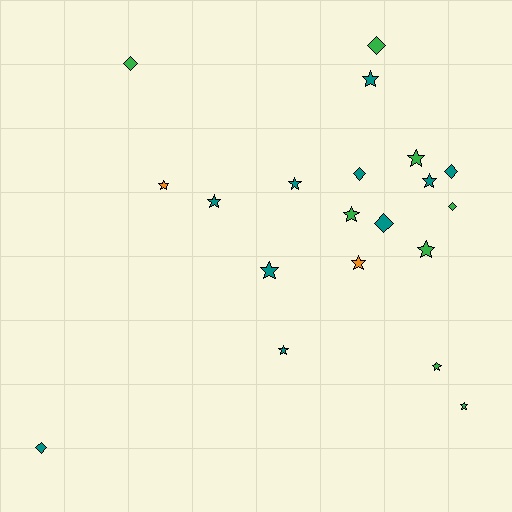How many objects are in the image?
There are 20 objects.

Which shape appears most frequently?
Star, with 13 objects.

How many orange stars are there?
There are 2 orange stars.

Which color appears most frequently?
Teal, with 10 objects.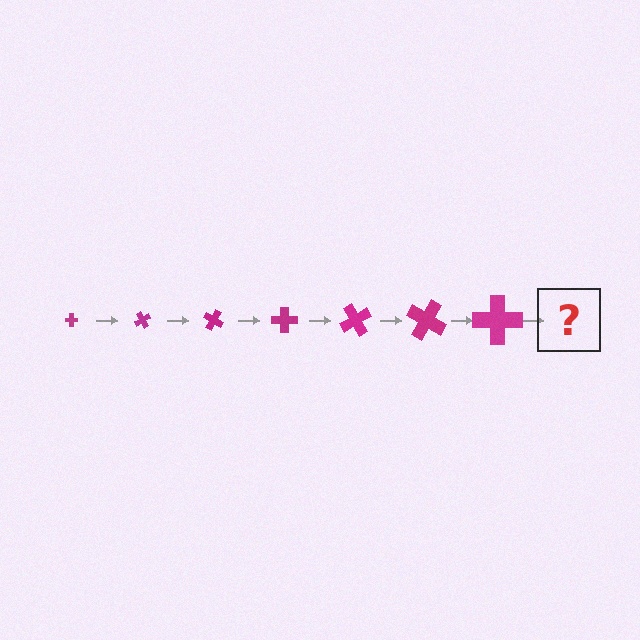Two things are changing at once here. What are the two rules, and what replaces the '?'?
The two rules are that the cross grows larger each step and it rotates 60 degrees each step. The '?' should be a cross, larger than the previous one and rotated 420 degrees from the start.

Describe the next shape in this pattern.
It should be a cross, larger than the previous one and rotated 420 degrees from the start.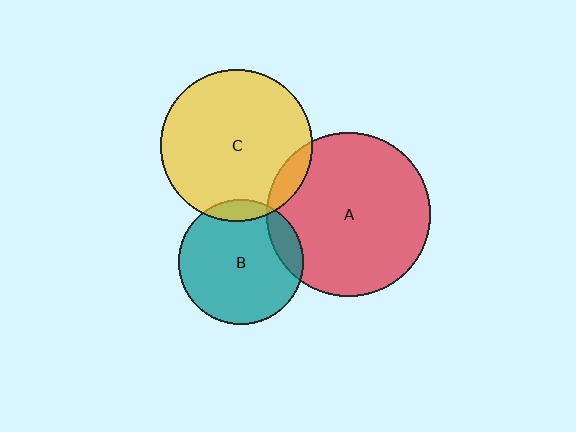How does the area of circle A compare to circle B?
Approximately 1.7 times.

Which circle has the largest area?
Circle A (red).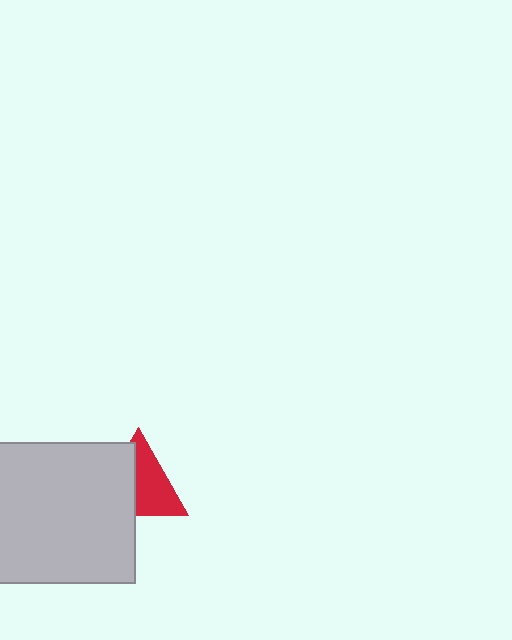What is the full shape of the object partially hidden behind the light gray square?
The partially hidden object is a red triangle.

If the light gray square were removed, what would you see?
You would see the complete red triangle.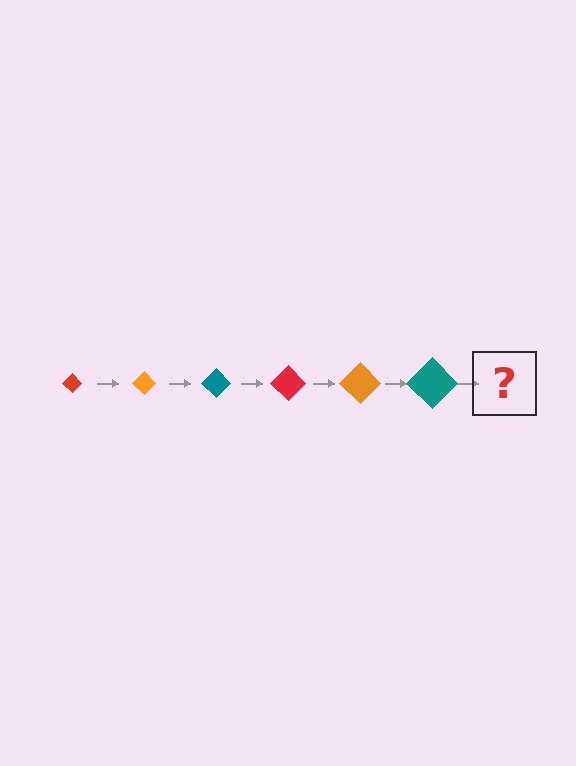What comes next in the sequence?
The next element should be a red diamond, larger than the previous one.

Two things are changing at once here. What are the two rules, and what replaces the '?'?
The two rules are that the diamond grows larger each step and the color cycles through red, orange, and teal. The '?' should be a red diamond, larger than the previous one.